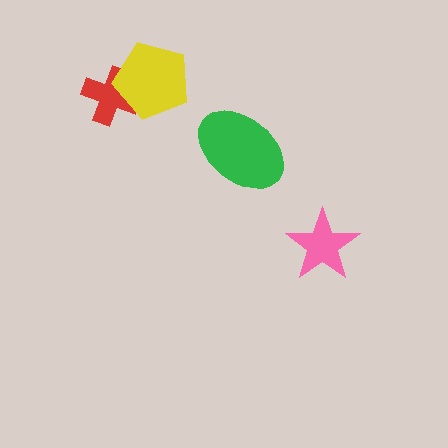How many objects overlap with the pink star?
0 objects overlap with the pink star.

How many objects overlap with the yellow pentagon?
1 object overlaps with the yellow pentagon.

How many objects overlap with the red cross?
1 object overlaps with the red cross.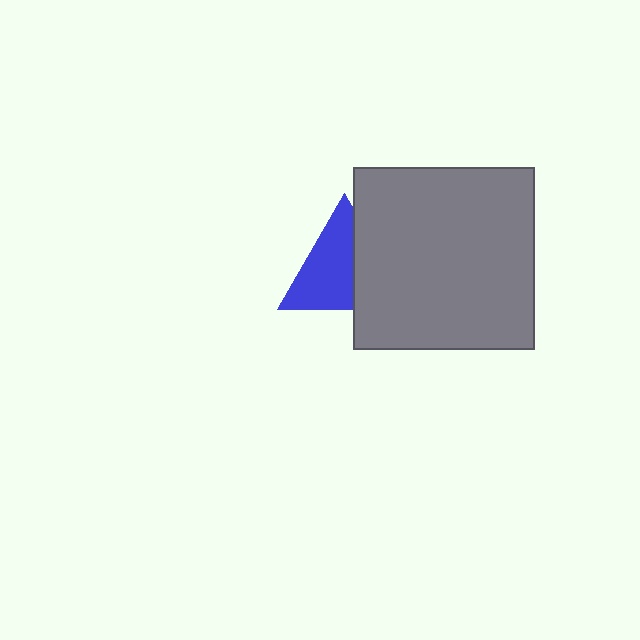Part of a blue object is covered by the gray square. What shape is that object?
It is a triangle.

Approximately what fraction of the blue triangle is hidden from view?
Roughly 38% of the blue triangle is hidden behind the gray square.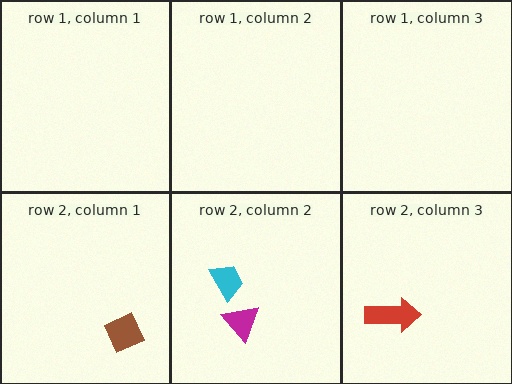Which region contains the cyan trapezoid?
The row 2, column 2 region.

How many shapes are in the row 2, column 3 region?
1.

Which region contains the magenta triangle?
The row 2, column 2 region.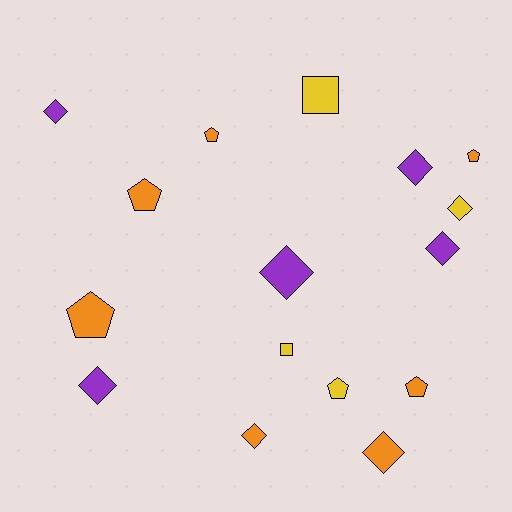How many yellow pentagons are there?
There is 1 yellow pentagon.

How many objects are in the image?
There are 16 objects.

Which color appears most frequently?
Orange, with 7 objects.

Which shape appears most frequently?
Diamond, with 8 objects.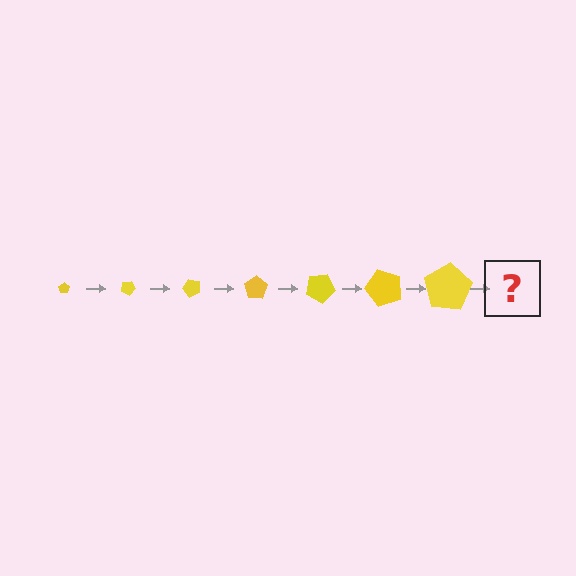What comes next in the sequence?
The next element should be a pentagon, larger than the previous one and rotated 175 degrees from the start.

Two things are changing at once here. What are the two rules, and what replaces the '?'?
The two rules are that the pentagon grows larger each step and it rotates 25 degrees each step. The '?' should be a pentagon, larger than the previous one and rotated 175 degrees from the start.